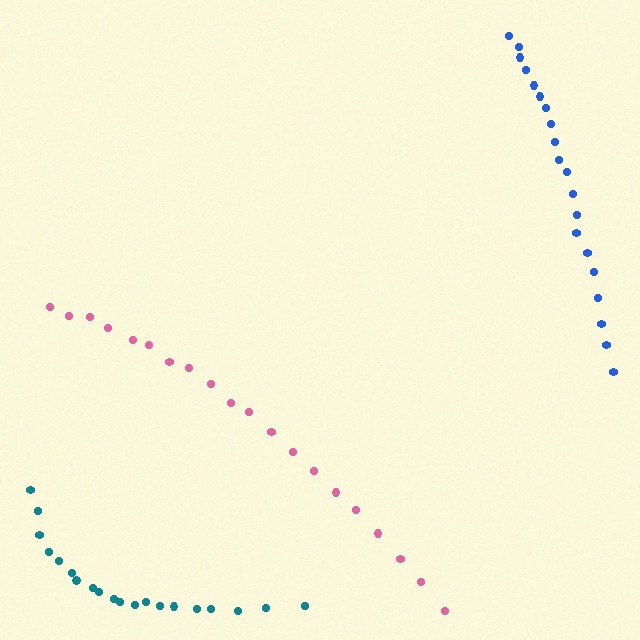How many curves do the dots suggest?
There are 3 distinct paths.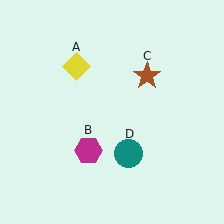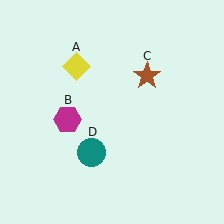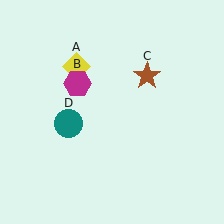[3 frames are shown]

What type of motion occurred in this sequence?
The magenta hexagon (object B), teal circle (object D) rotated clockwise around the center of the scene.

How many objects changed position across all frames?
2 objects changed position: magenta hexagon (object B), teal circle (object D).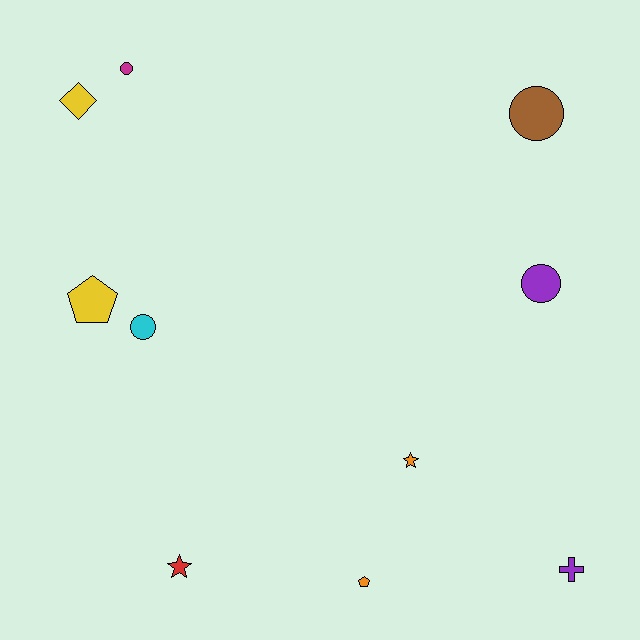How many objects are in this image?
There are 10 objects.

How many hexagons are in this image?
There are no hexagons.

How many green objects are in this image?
There are no green objects.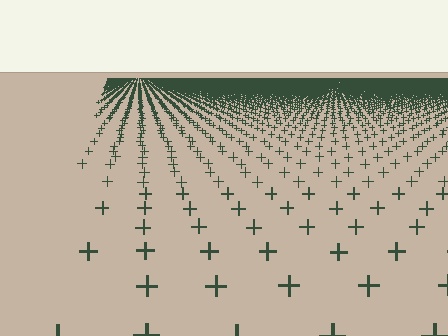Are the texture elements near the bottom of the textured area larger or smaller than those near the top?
Larger. Near the bottom, elements are closer to the viewer and appear at a bigger on-screen size.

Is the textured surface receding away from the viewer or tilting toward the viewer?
The surface is receding away from the viewer. Texture elements get smaller and denser toward the top.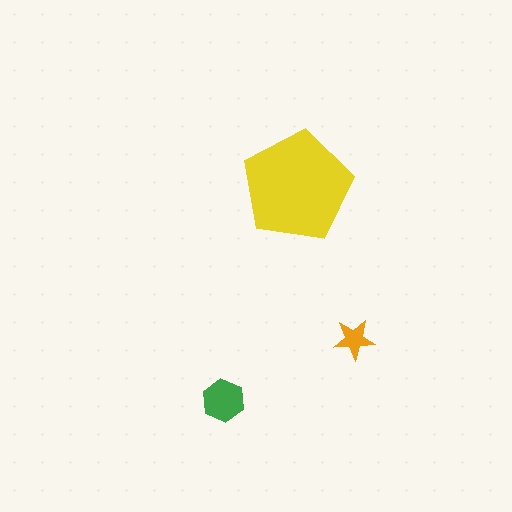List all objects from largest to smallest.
The yellow pentagon, the green hexagon, the orange star.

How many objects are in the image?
There are 3 objects in the image.